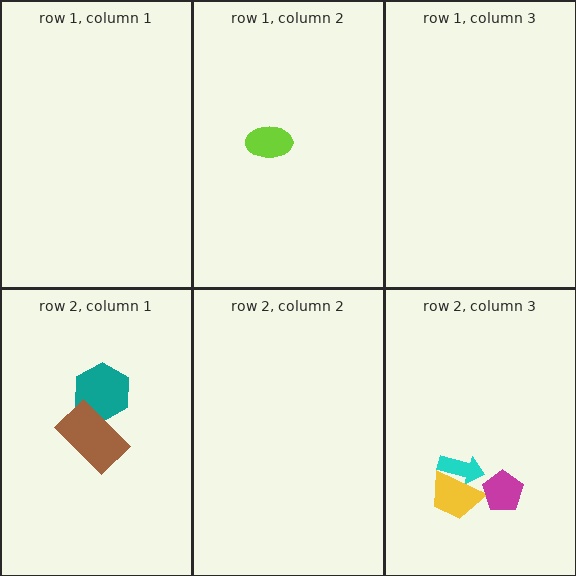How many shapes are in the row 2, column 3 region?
3.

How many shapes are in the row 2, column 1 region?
2.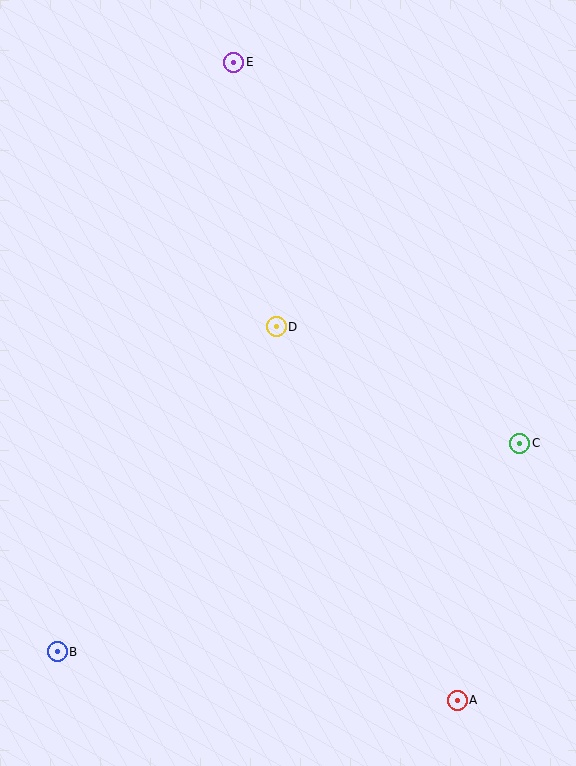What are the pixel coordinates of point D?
Point D is at (276, 327).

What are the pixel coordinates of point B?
Point B is at (57, 652).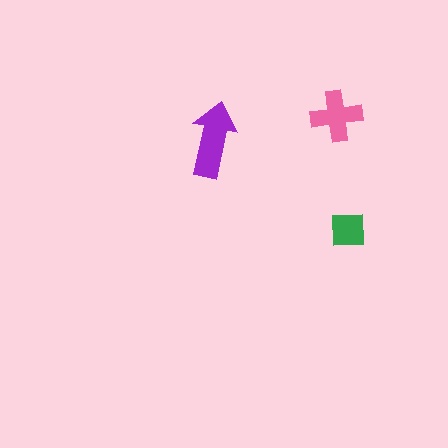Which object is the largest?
The purple arrow.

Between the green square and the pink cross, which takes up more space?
The pink cross.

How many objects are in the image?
There are 3 objects in the image.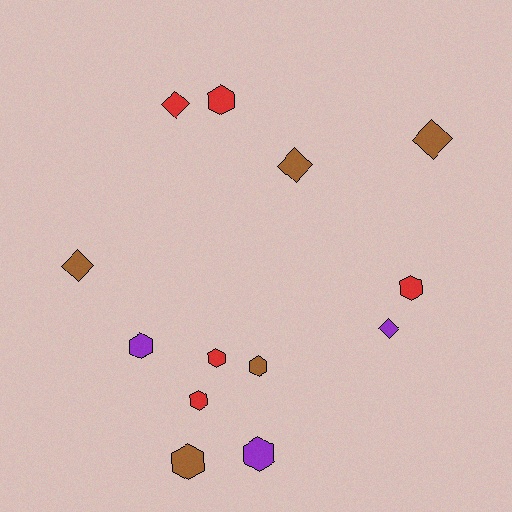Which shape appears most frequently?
Hexagon, with 8 objects.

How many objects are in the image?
There are 13 objects.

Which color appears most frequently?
Brown, with 5 objects.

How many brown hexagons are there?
There are 2 brown hexagons.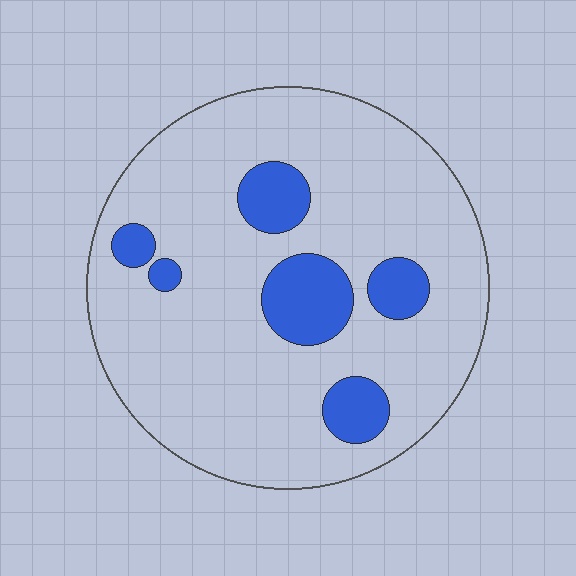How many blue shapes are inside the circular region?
6.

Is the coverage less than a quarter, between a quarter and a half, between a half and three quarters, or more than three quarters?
Less than a quarter.